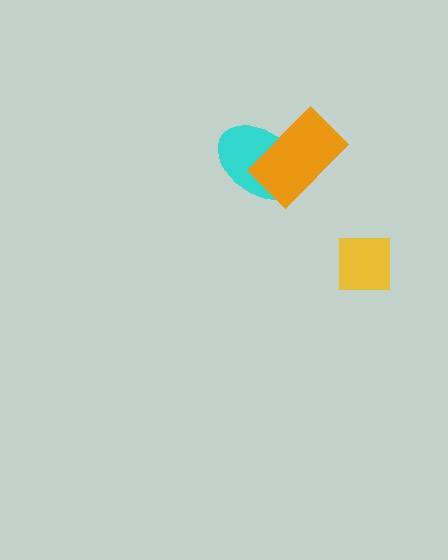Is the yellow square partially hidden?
No, no other shape covers it.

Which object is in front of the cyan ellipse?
The orange rectangle is in front of the cyan ellipse.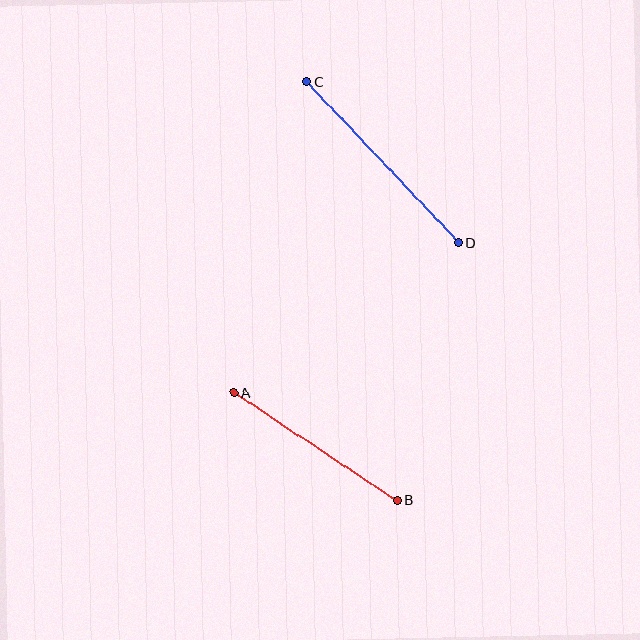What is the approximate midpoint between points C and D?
The midpoint is at approximately (383, 162) pixels.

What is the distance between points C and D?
The distance is approximately 221 pixels.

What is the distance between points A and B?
The distance is approximately 196 pixels.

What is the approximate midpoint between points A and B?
The midpoint is at approximately (315, 447) pixels.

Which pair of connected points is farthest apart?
Points C and D are farthest apart.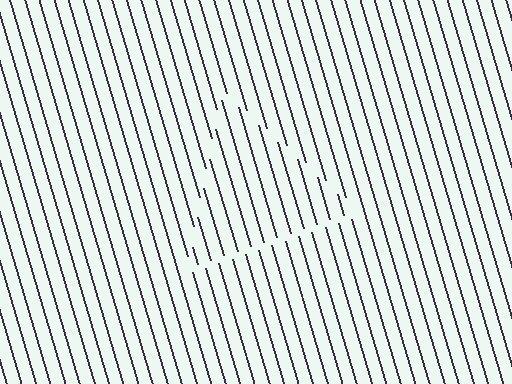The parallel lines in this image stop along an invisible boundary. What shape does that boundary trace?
An illusory triangle. The interior of the shape contains the same grating, shifted by half a period — the contour is defined by the phase discontinuity where line-ends from the inner and outer gratings abut.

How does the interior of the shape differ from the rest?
The interior of the shape contains the same grating, shifted by half a period — the contour is defined by the phase discontinuity where line-ends from the inner and outer gratings abut.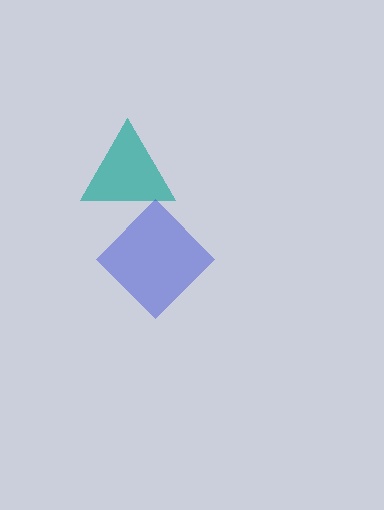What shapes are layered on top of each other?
The layered shapes are: a teal triangle, a blue diamond.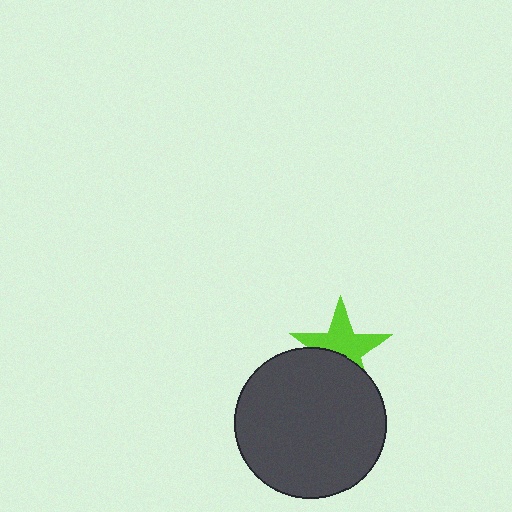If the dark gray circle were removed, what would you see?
You would see the complete lime star.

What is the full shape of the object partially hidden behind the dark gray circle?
The partially hidden object is a lime star.